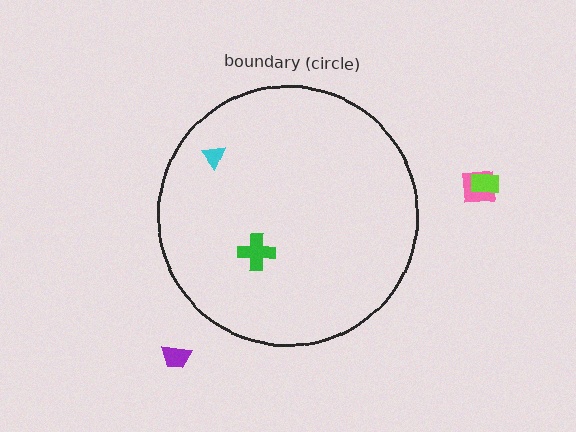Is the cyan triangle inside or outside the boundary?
Inside.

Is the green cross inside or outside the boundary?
Inside.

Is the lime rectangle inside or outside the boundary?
Outside.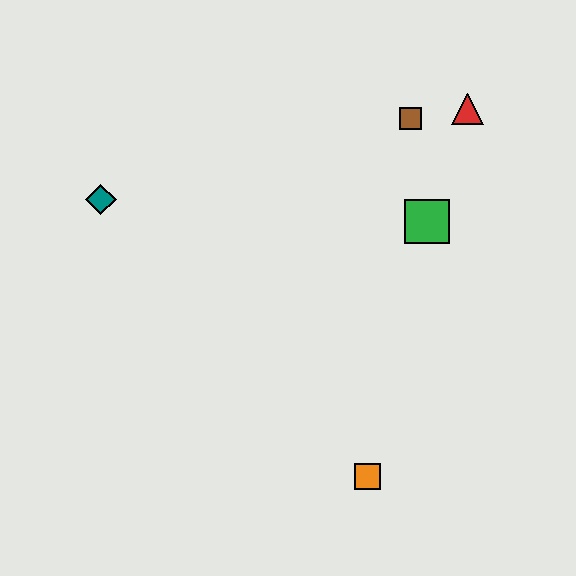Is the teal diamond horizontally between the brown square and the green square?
No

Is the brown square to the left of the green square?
Yes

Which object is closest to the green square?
The brown square is closest to the green square.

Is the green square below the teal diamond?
Yes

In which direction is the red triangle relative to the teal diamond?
The red triangle is to the right of the teal diamond.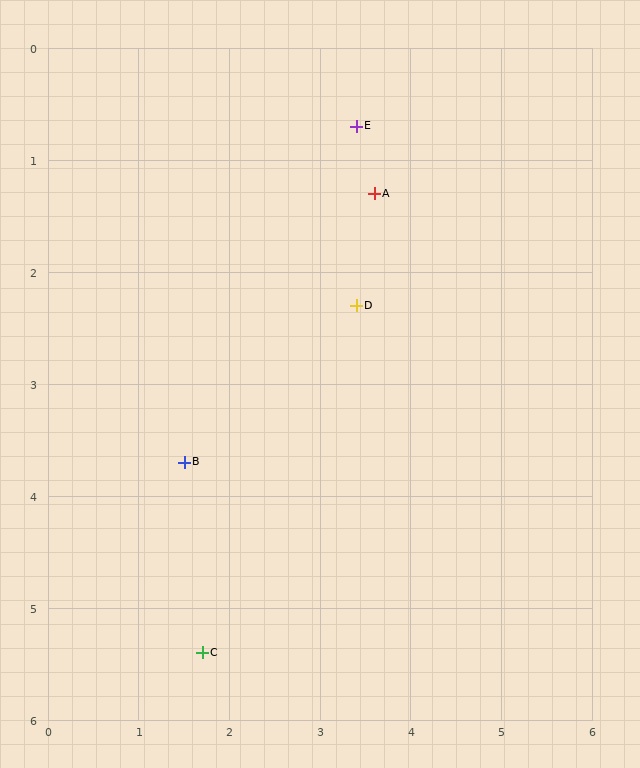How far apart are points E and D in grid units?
Points E and D are about 1.6 grid units apart.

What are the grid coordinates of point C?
Point C is at approximately (1.7, 5.4).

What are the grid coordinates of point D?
Point D is at approximately (3.4, 2.3).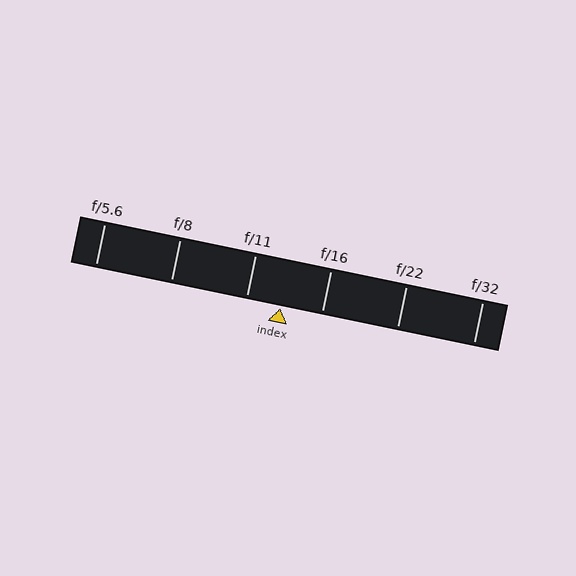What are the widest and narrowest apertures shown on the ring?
The widest aperture shown is f/5.6 and the narrowest is f/32.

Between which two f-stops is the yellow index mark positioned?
The index mark is between f/11 and f/16.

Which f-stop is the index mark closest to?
The index mark is closest to f/11.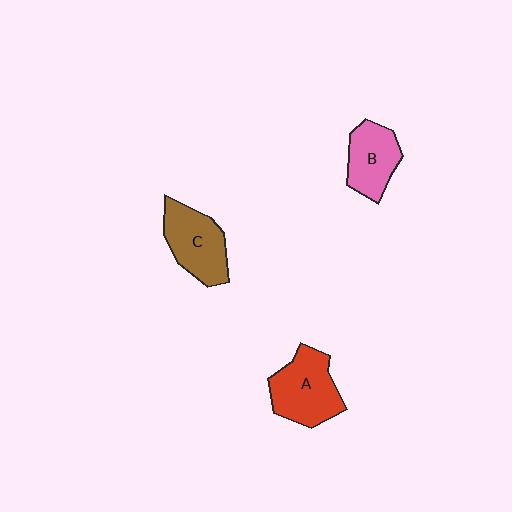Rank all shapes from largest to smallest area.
From largest to smallest: A (red), C (brown), B (pink).